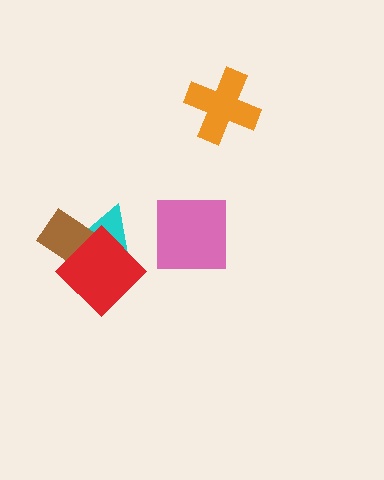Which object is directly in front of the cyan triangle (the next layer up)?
The brown rectangle is directly in front of the cyan triangle.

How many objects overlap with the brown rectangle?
2 objects overlap with the brown rectangle.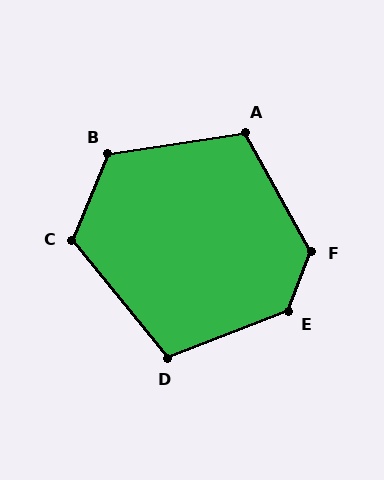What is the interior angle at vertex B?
Approximately 122 degrees (obtuse).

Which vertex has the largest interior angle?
E, at approximately 132 degrees.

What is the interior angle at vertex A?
Approximately 110 degrees (obtuse).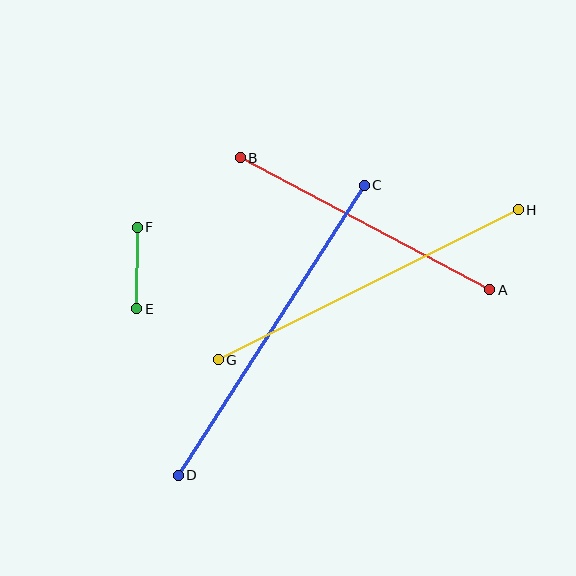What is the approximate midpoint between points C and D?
The midpoint is at approximately (271, 330) pixels.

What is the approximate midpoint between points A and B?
The midpoint is at approximately (365, 224) pixels.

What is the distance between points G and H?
The distance is approximately 335 pixels.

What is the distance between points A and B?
The distance is approximately 282 pixels.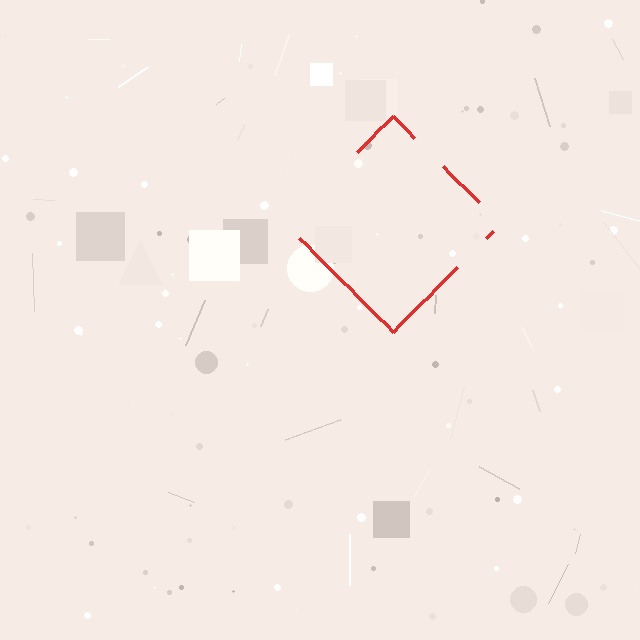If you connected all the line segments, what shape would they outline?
They would outline a diamond.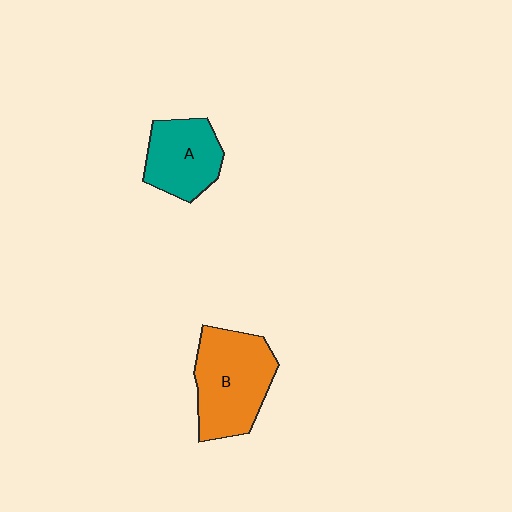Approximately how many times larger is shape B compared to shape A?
Approximately 1.4 times.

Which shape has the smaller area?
Shape A (teal).